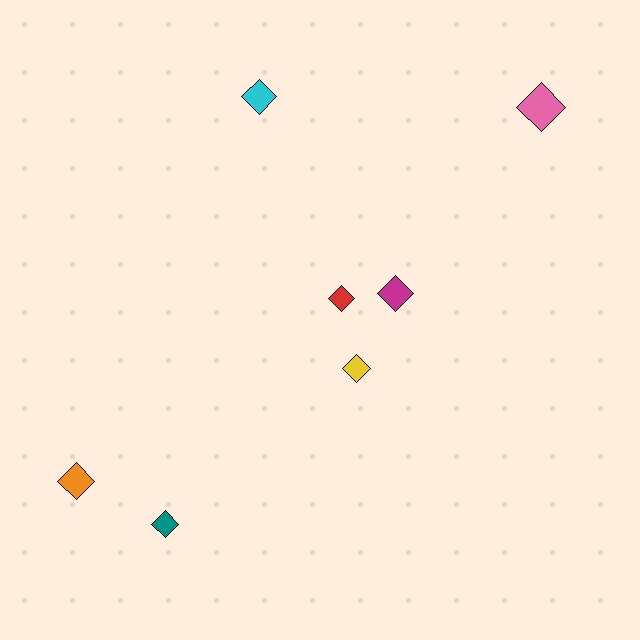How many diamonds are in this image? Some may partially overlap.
There are 7 diamonds.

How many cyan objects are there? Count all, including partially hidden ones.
There is 1 cyan object.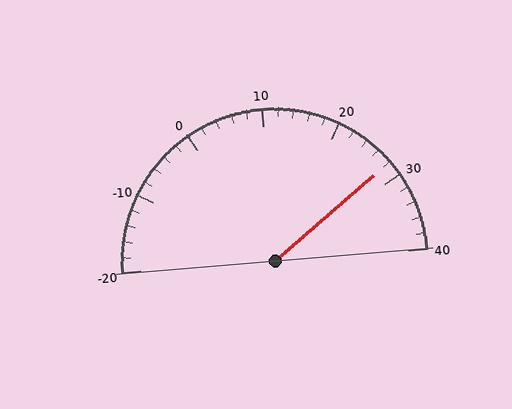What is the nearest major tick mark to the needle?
The nearest major tick mark is 30.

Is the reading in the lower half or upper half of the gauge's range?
The reading is in the upper half of the range (-20 to 40).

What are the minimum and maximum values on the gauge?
The gauge ranges from -20 to 40.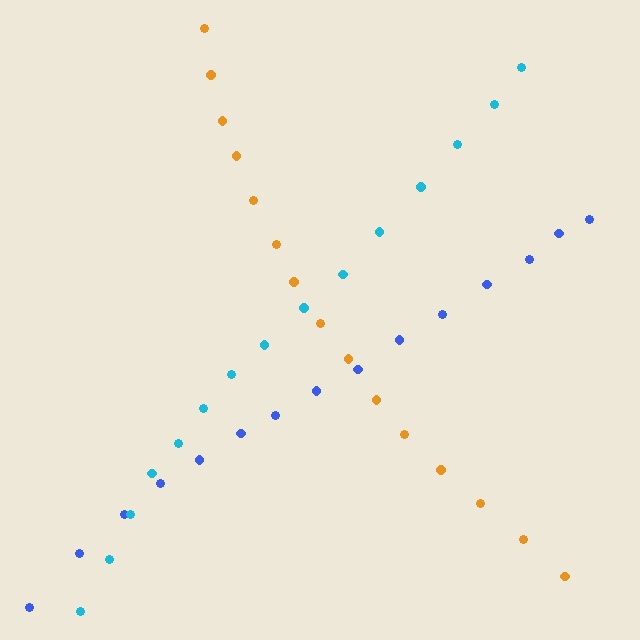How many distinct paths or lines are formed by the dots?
There are 3 distinct paths.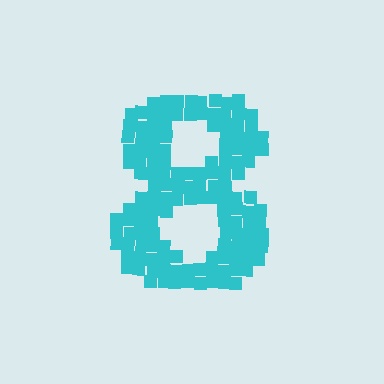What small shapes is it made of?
It is made of small squares.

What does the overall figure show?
The overall figure shows the digit 8.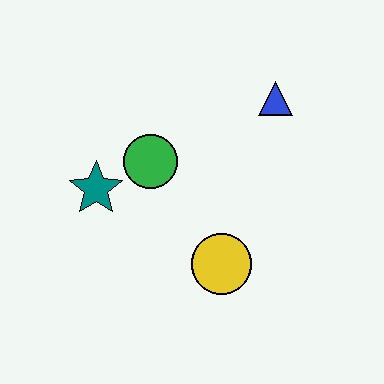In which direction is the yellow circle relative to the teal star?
The yellow circle is to the right of the teal star.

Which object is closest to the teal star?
The green circle is closest to the teal star.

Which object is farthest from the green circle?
The blue triangle is farthest from the green circle.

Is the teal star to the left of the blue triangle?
Yes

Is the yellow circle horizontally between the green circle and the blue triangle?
Yes